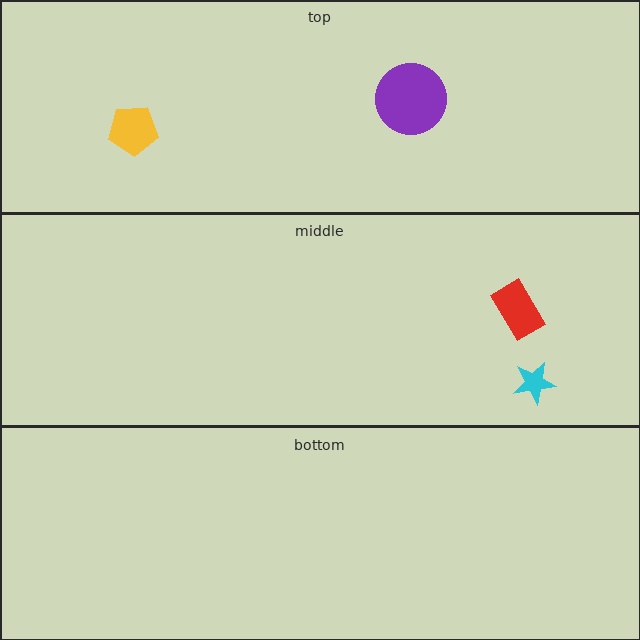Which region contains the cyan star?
The middle region.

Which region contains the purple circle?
The top region.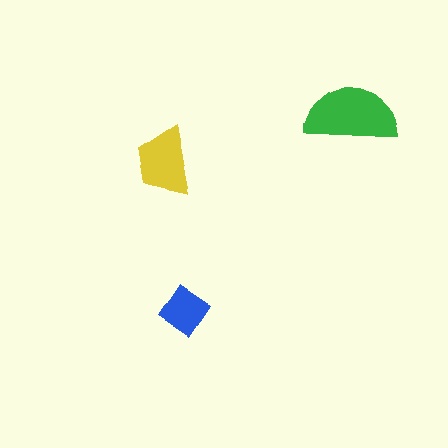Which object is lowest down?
The blue diamond is bottommost.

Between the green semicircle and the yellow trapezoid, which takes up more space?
The green semicircle.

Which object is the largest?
The green semicircle.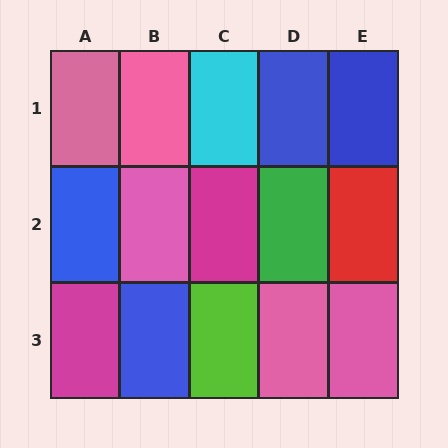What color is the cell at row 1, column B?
Pink.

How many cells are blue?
4 cells are blue.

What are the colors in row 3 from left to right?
Magenta, blue, lime, pink, pink.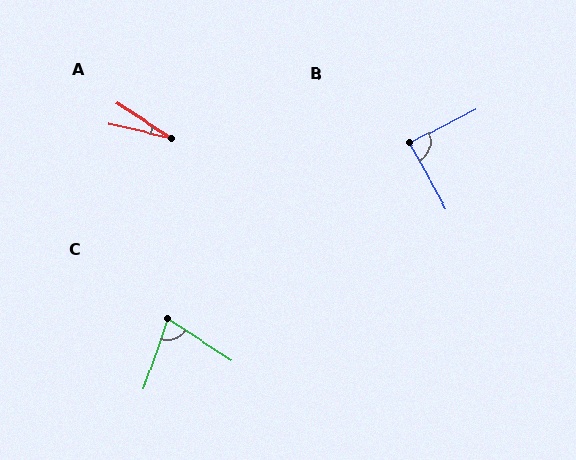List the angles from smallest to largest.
A (21°), C (76°), B (88°).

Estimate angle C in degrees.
Approximately 76 degrees.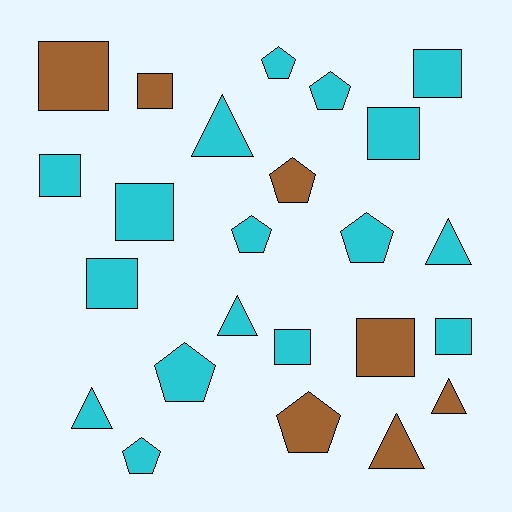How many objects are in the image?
There are 24 objects.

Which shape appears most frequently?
Square, with 10 objects.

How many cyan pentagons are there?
There are 6 cyan pentagons.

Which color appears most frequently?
Cyan, with 17 objects.